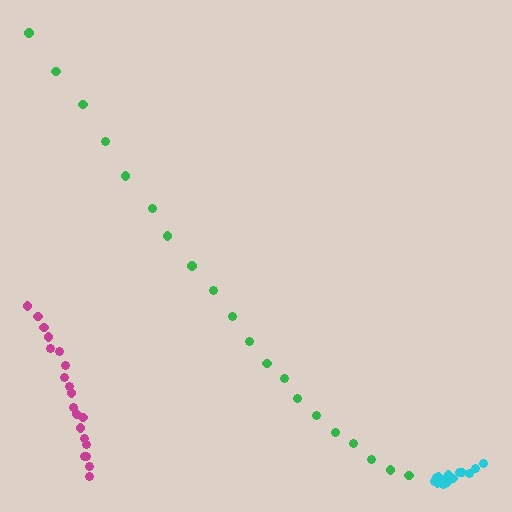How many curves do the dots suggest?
There are 3 distinct paths.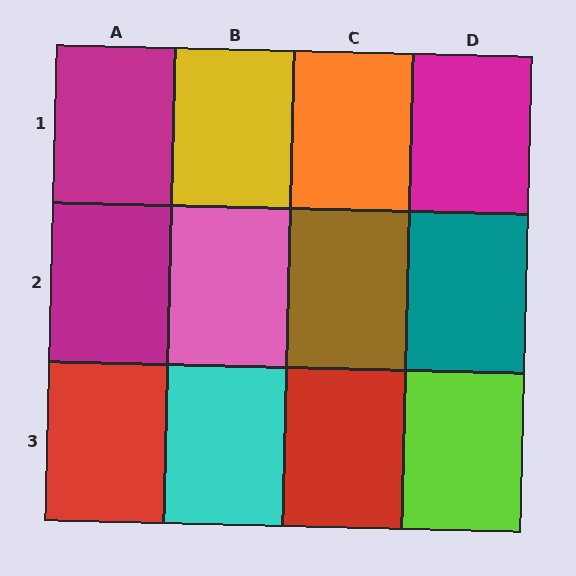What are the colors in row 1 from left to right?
Magenta, yellow, orange, magenta.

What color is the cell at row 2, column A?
Magenta.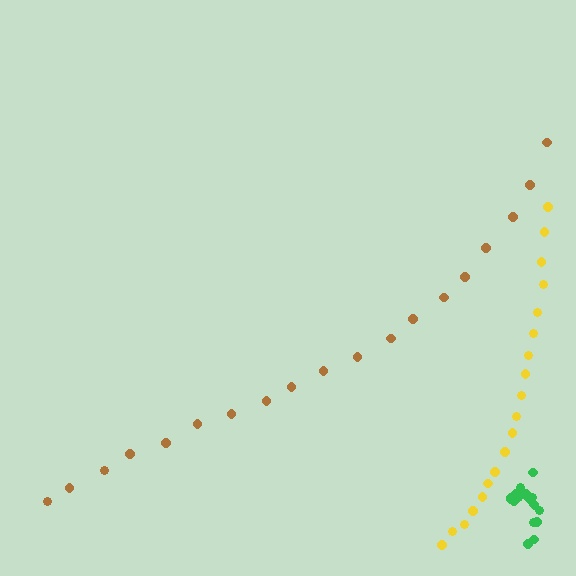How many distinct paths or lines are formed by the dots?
There are 3 distinct paths.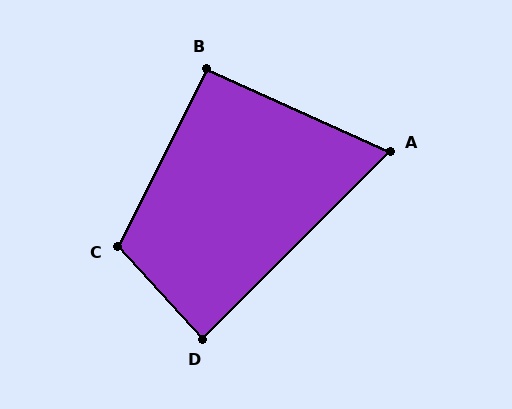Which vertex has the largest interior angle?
C, at approximately 111 degrees.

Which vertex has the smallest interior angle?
A, at approximately 69 degrees.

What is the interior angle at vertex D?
Approximately 88 degrees (approximately right).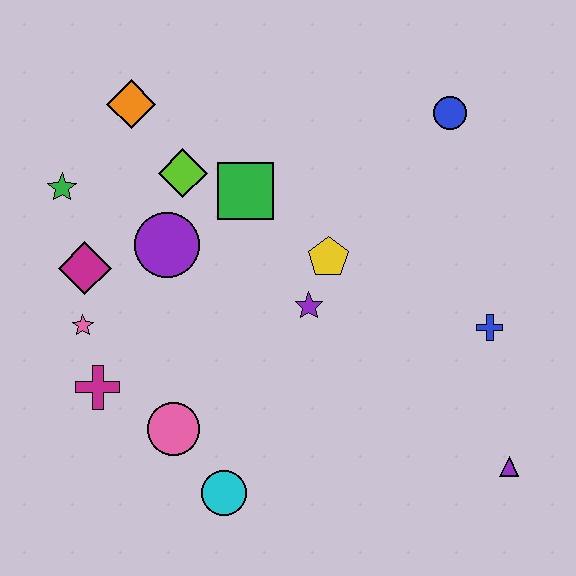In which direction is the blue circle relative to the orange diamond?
The blue circle is to the right of the orange diamond.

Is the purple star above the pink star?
Yes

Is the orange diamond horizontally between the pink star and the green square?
Yes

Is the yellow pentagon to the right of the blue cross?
No